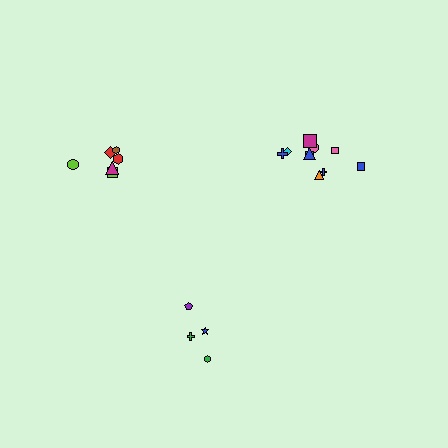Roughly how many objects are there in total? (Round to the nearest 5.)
Roughly 20 objects in total.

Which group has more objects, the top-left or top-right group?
The top-right group.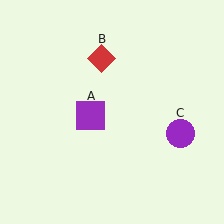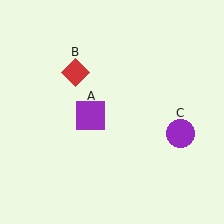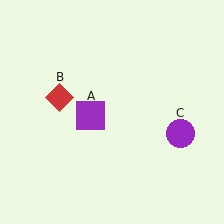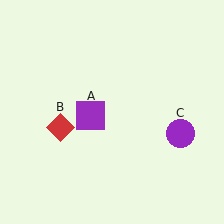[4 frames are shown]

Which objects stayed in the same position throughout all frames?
Purple square (object A) and purple circle (object C) remained stationary.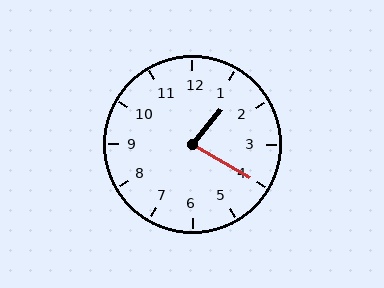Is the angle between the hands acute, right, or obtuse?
It is acute.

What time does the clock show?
1:20.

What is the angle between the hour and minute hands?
Approximately 80 degrees.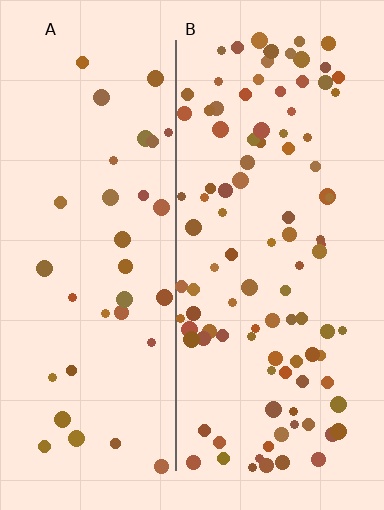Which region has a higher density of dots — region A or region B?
B (the right).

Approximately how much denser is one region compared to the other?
Approximately 2.9× — region B over region A.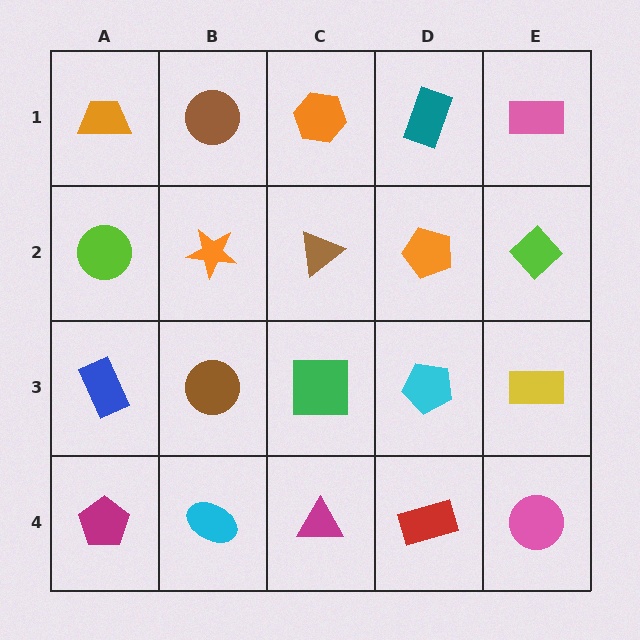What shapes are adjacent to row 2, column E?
A pink rectangle (row 1, column E), a yellow rectangle (row 3, column E), an orange pentagon (row 2, column D).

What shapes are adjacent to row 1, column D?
An orange pentagon (row 2, column D), an orange hexagon (row 1, column C), a pink rectangle (row 1, column E).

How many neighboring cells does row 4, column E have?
2.